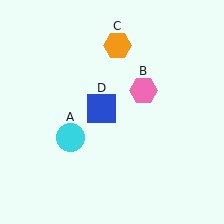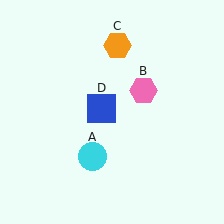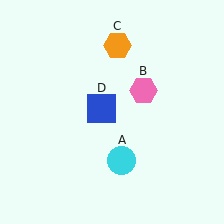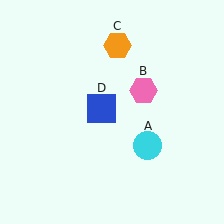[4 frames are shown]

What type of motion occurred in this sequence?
The cyan circle (object A) rotated counterclockwise around the center of the scene.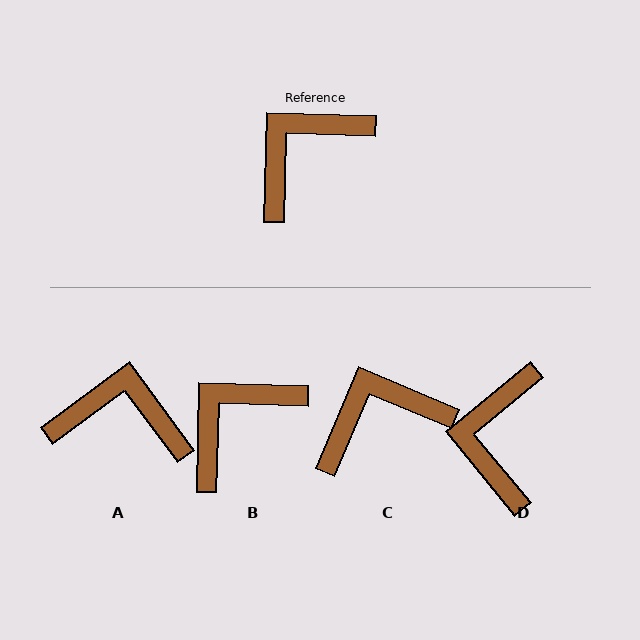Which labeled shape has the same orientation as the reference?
B.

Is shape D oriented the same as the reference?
No, it is off by about 41 degrees.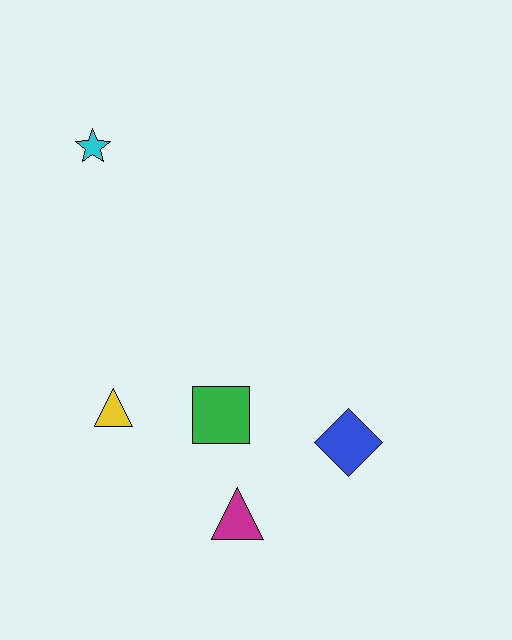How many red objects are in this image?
There are no red objects.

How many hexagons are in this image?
There are no hexagons.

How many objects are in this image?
There are 5 objects.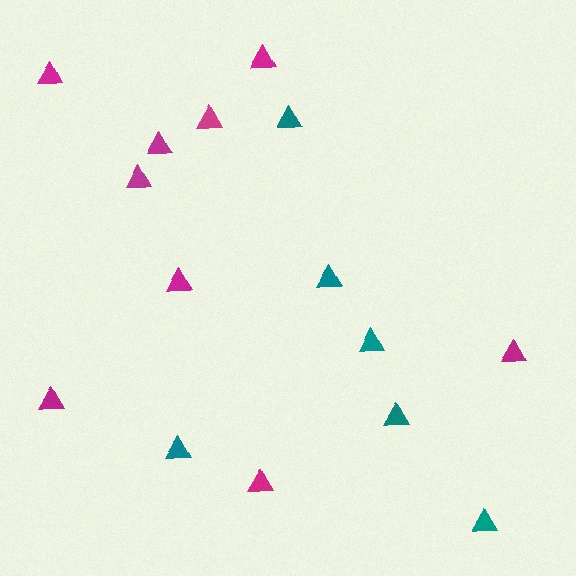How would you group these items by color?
There are 2 groups: one group of magenta triangles (9) and one group of teal triangles (6).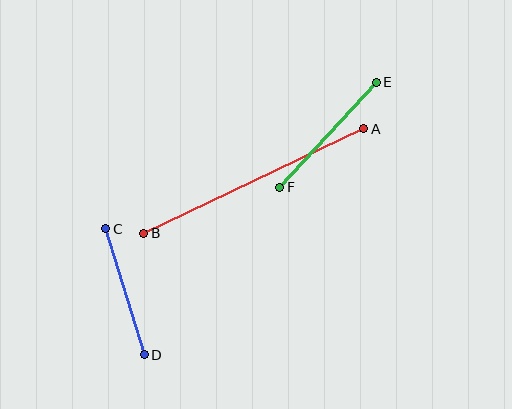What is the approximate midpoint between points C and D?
The midpoint is at approximately (125, 292) pixels.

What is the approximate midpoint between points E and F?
The midpoint is at approximately (328, 135) pixels.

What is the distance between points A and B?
The distance is approximately 244 pixels.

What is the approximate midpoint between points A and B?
The midpoint is at approximately (254, 181) pixels.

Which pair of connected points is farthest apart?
Points A and B are farthest apart.